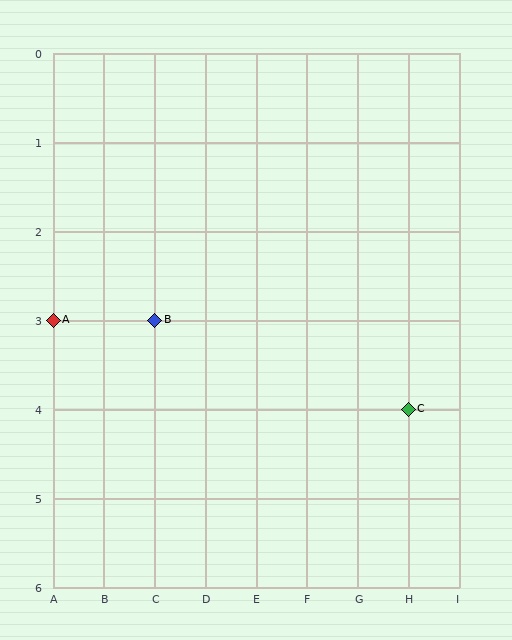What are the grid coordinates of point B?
Point B is at grid coordinates (C, 3).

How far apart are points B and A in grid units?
Points B and A are 2 columns apart.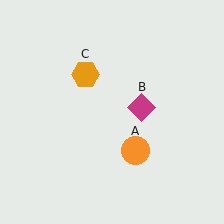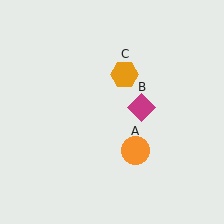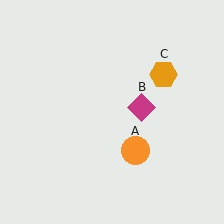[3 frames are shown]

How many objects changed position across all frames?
1 object changed position: orange hexagon (object C).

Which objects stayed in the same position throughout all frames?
Orange circle (object A) and magenta diamond (object B) remained stationary.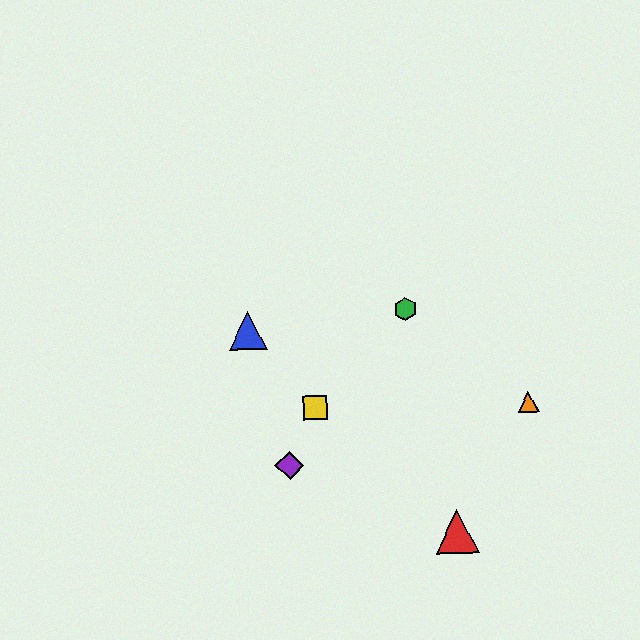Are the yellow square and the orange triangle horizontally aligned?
Yes, both are at y≈408.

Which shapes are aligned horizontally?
The yellow square, the orange triangle are aligned horizontally.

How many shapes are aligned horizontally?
2 shapes (the yellow square, the orange triangle) are aligned horizontally.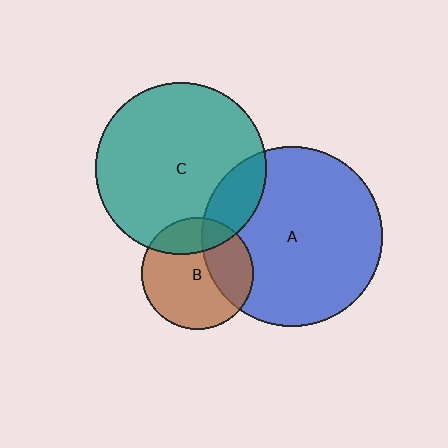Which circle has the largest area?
Circle A (blue).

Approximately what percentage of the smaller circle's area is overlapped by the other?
Approximately 15%.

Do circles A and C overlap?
Yes.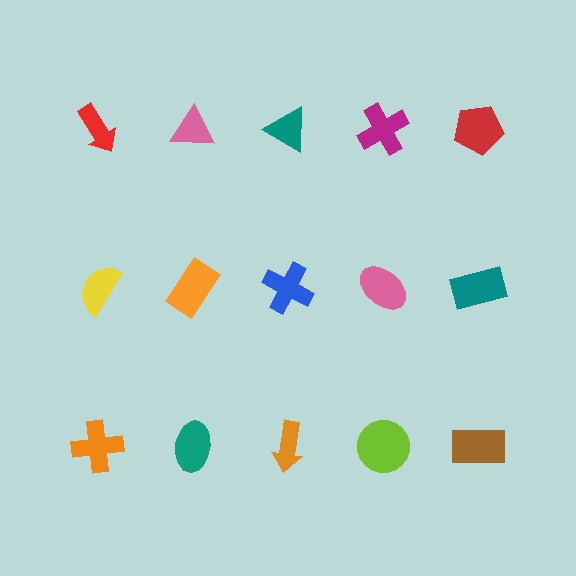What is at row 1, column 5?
A red pentagon.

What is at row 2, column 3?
A blue cross.